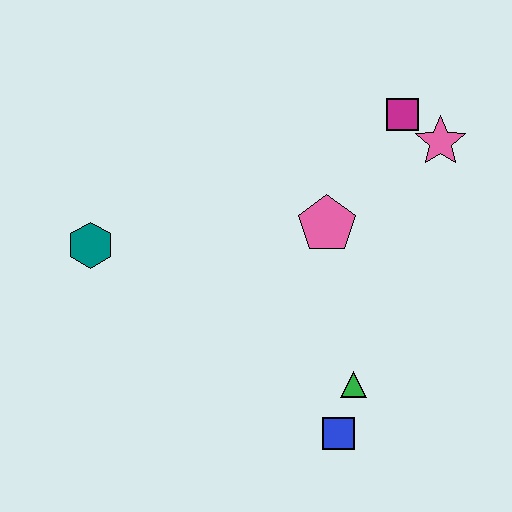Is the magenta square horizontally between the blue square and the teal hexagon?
No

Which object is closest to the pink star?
The magenta square is closest to the pink star.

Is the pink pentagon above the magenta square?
No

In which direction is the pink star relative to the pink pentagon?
The pink star is to the right of the pink pentagon.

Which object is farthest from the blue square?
The magenta square is farthest from the blue square.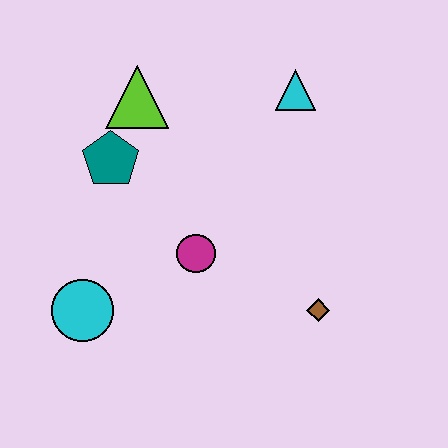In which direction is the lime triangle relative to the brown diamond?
The lime triangle is above the brown diamond.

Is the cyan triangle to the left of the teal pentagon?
No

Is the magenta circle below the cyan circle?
No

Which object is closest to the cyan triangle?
The lime triangle is closest to the cyan triangle.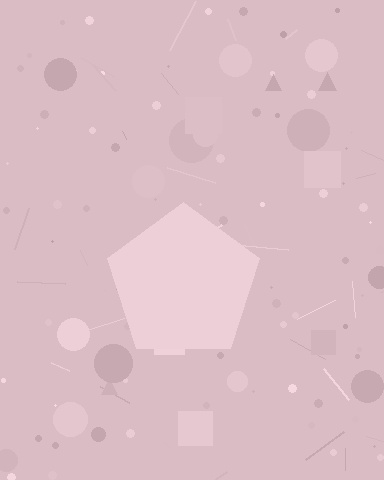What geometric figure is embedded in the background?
A pentagon is embedded in the background.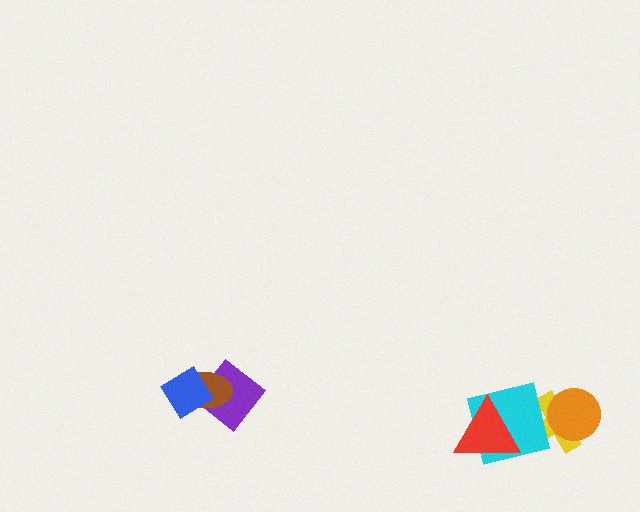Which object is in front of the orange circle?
The cyan square is in front of the orange circle.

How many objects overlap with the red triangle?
1 object overlaps with the red triangle.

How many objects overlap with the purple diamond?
2 objects overlap with the purple diamond.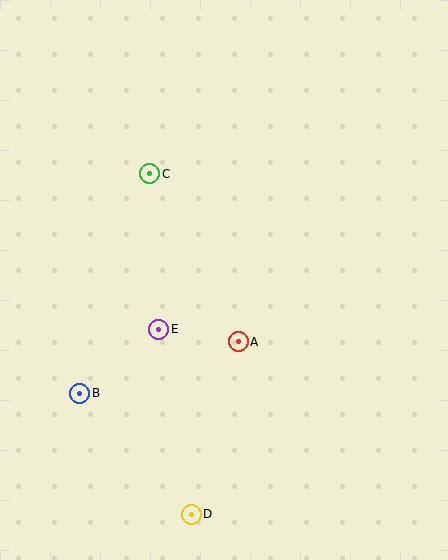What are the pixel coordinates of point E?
Point E is at (159, 329).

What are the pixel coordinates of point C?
Point C is at (150, 174).